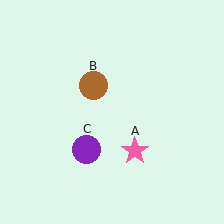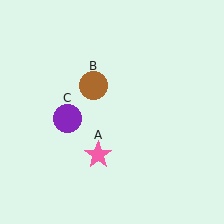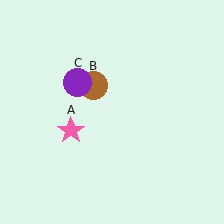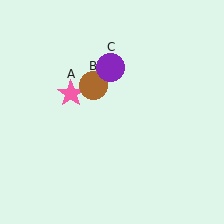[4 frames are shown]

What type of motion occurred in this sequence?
The pink star (object A), purple circle (object C) rotated clockwise around the center of the scene.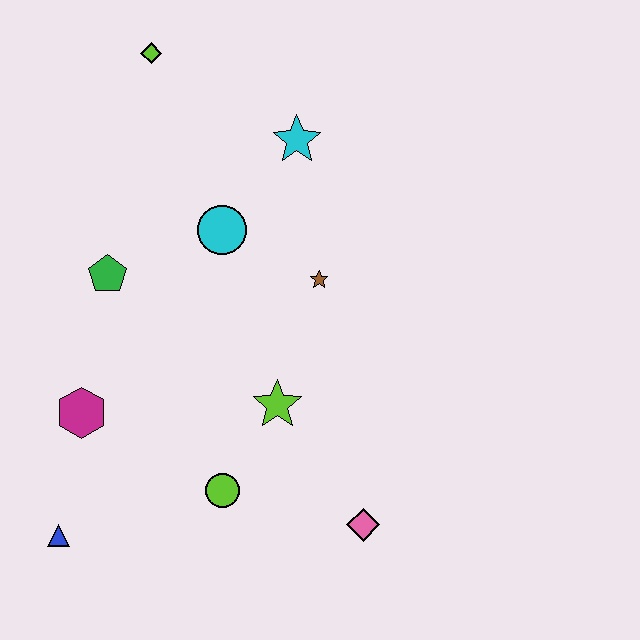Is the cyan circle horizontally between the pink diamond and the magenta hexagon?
Yes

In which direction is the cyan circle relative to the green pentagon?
The cyan circle is to the right of the green pentagon.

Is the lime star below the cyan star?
Yes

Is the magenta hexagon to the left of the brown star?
Yes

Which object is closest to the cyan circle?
The brown star is closest to the cyan circle.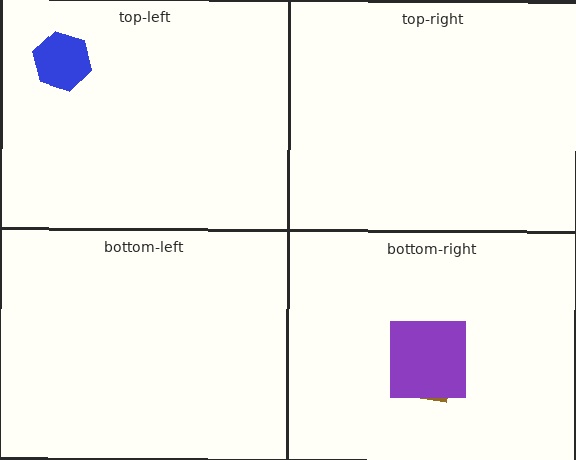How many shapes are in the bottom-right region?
2.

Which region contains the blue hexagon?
The top-left region.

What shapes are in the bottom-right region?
The brown rectangle, the purple square.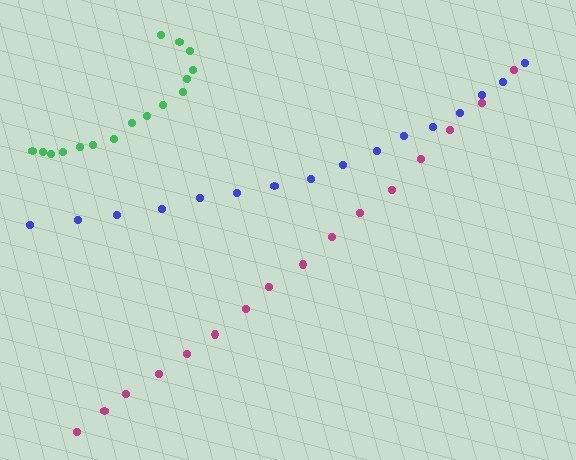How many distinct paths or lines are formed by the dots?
There are 3 distinct paths.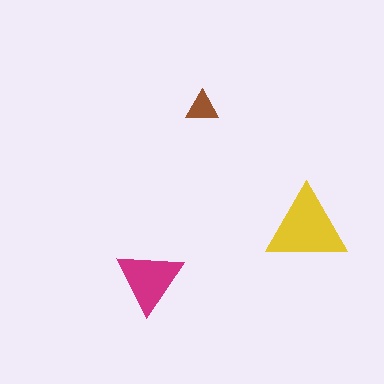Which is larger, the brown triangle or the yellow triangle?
The yellow one.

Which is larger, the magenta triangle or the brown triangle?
The magenta one.